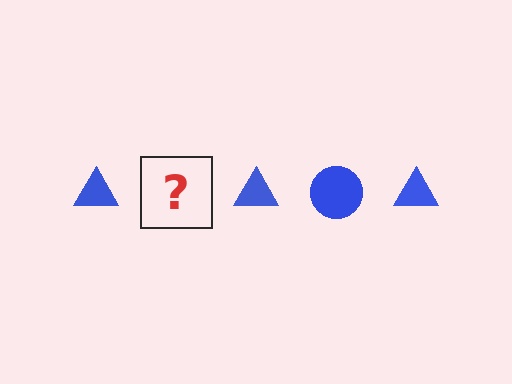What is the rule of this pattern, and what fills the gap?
The rule is that the pattern cycles through triangle, circle shapes in blue. The gap should be filled with a blue circle.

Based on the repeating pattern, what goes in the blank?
The blank should be a blue circle.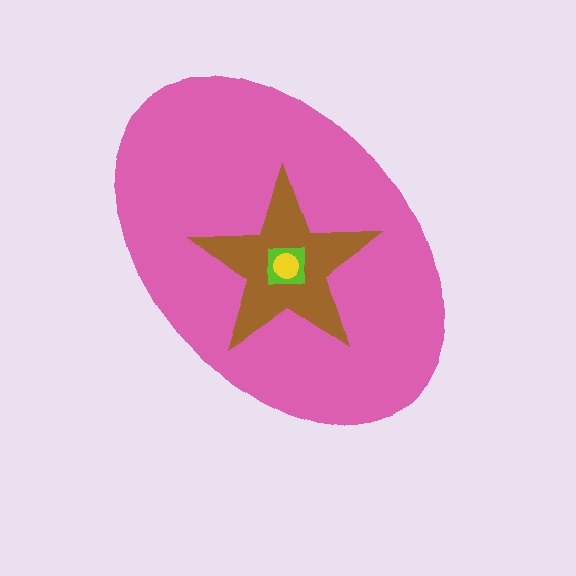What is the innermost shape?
The yellow circle.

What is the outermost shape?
The pink ellipse.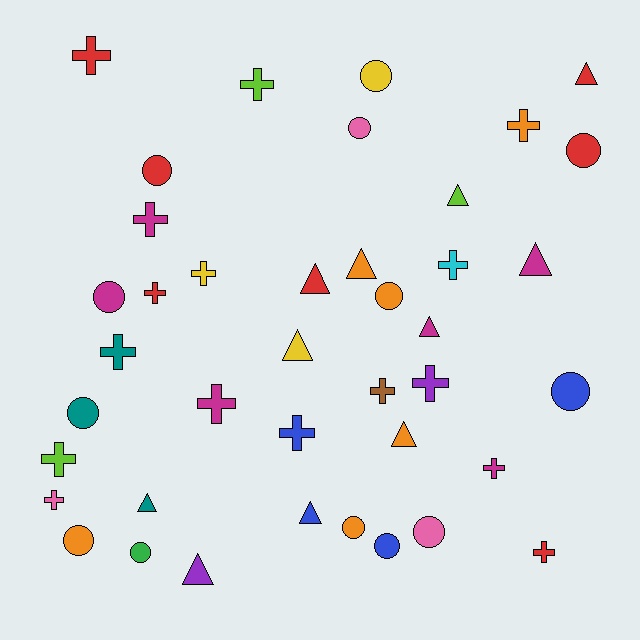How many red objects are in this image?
There are 7 red objects.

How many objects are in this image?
There are 40 objects.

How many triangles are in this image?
There are 11 triangles.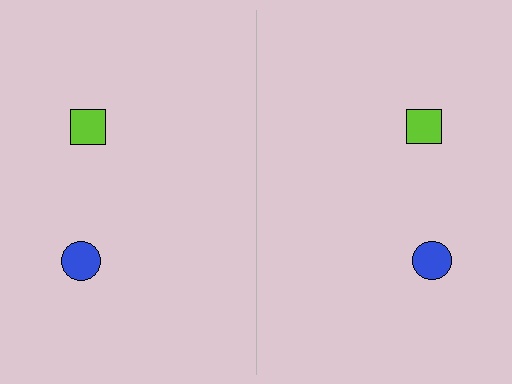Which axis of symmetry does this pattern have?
The pattern has a vertical axis of symmetry running through the center of the image.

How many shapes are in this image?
There are 4 shapes in this image.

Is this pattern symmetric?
Yes, this pattern has bilateral (reflection) symmetry.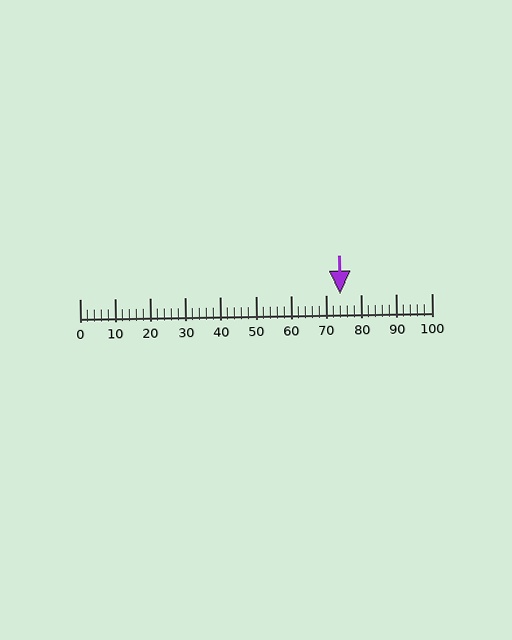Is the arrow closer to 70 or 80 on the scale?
The arrow is closer to 70.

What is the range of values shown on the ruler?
The ruler shows values from 0 to 100.